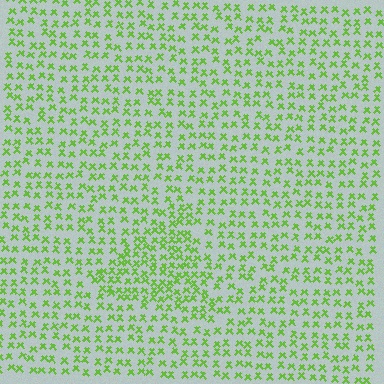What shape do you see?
I see a triangle.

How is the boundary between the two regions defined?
The boundary is defined by a change in element density (approximately 1.6x ratio). All elements are the same color, size, and shape.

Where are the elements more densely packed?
The elements are more densely packed inside the triangle boundary.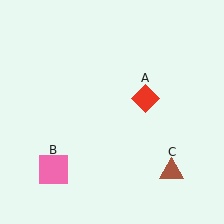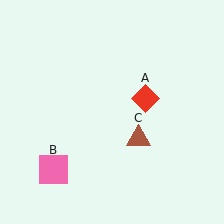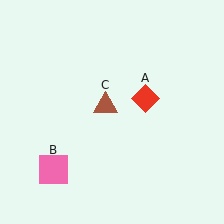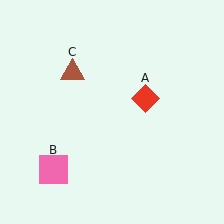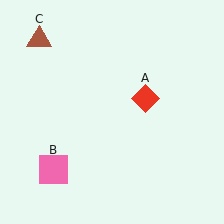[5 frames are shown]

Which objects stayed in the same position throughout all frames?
Red diamond (object A) and pink square (object B) remained stationary.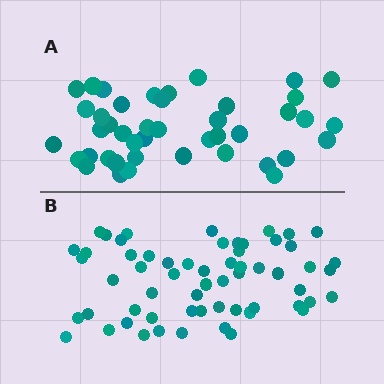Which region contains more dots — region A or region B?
Region B (the bottom region) has more dots.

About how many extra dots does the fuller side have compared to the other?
Region B has approximately 15 more dots than region A.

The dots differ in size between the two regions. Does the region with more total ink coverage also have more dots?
No. Region A has more total ink coverage because its dots are larger, but region B actually contains more individual dots. Total area can be misleading — the number of items is what matters here.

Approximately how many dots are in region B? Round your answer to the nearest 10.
About 60 dots.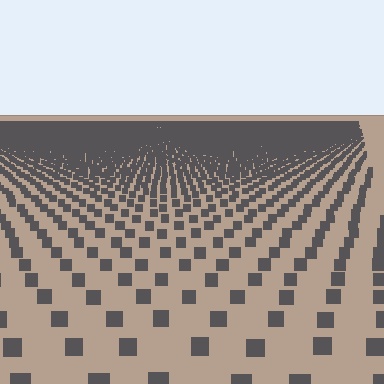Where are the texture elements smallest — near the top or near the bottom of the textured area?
Near the top.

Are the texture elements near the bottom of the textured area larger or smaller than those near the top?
Larger. Near the bottom, elements are closer to the viewer and appear at a bigger on-screen size.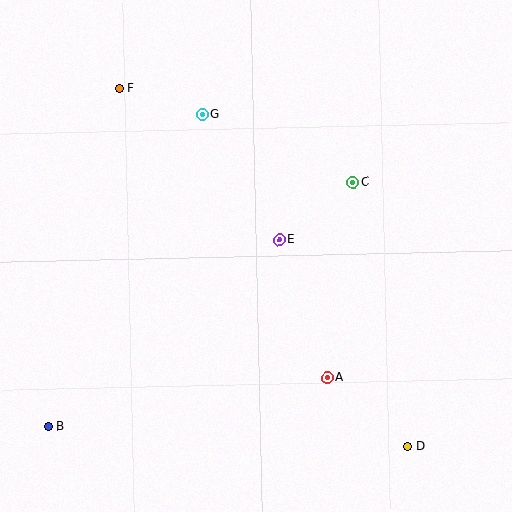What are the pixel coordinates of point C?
Point C is at (353, 182).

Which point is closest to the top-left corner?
Point F is closest to the top-left corner.